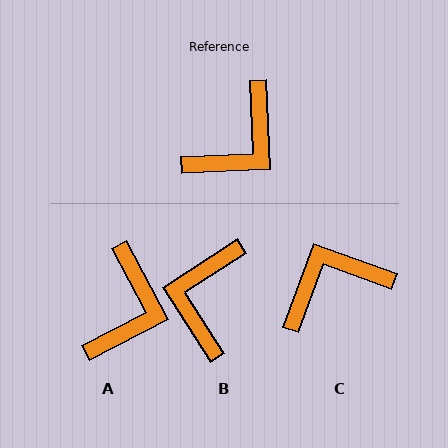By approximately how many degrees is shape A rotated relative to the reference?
Approximately 25 degrees counter-clockwise.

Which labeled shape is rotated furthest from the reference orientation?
C, about 157 degrees away.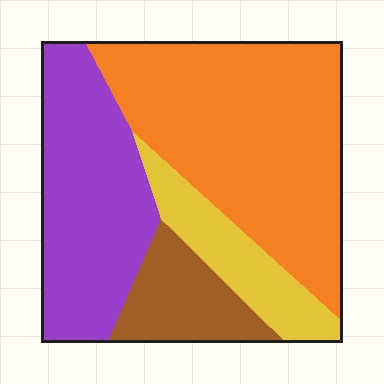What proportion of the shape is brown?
Brown covers roughly 10% of the shape.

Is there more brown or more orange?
Orange.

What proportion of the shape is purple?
Purple covers 29% of the shape.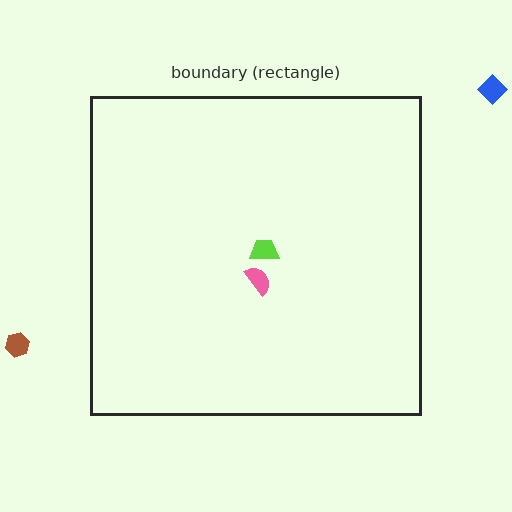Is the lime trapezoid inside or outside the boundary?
Inside.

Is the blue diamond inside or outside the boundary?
Outside.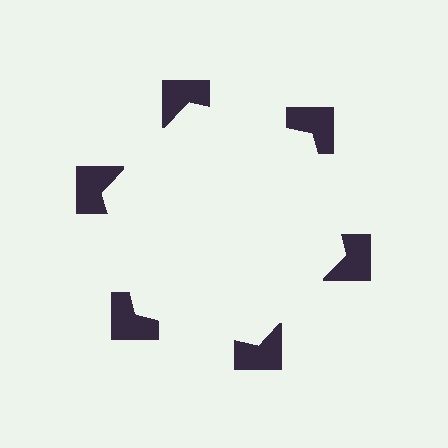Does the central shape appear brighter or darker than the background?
It typically appears slightly brighter than the background, even though no actual brightness change is drawn.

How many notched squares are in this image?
There are 6 — one at each vertex of the illusory hexagon.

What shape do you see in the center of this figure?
An illusory hexagon — its edges are inferred from the aligned wedge cuts in the notched squares, not physically drawn.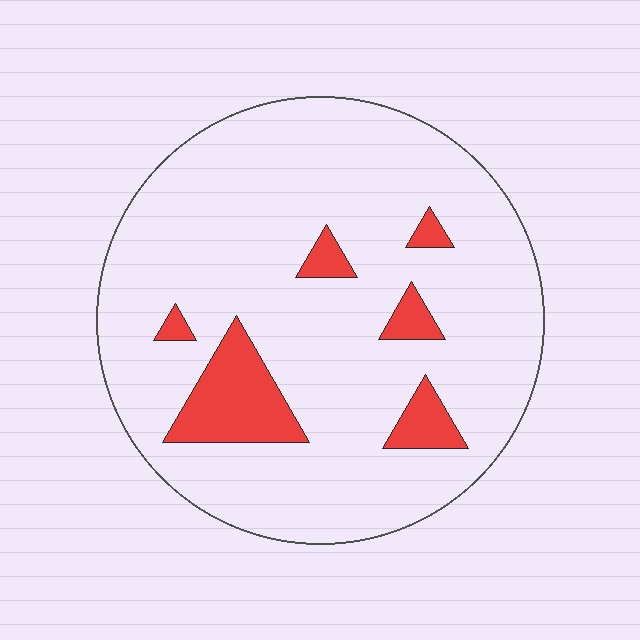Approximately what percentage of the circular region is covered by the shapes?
Approximately 10%.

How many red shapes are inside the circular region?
6.